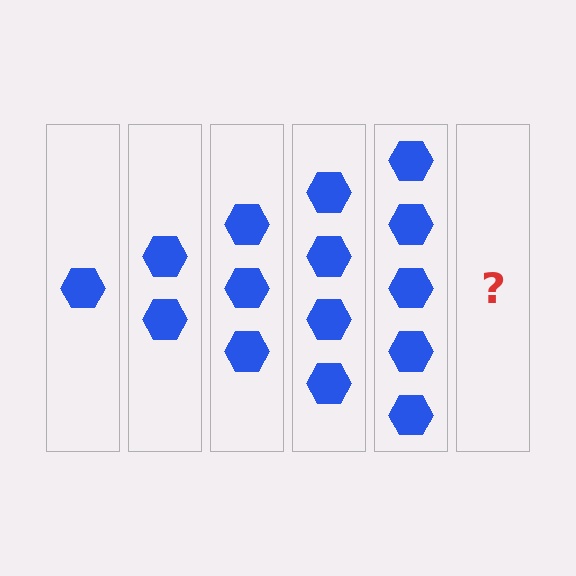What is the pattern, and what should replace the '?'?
The pattern is that each step adds one more hexagon. The '?' should be 6 hexagons.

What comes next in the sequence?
The next element should be 6 hexagons.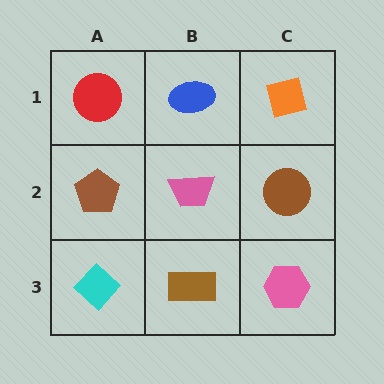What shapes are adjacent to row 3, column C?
A brown circle (row 2, column C), a brown rectangle (row 3, column B).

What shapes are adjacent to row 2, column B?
A blue ellipse (row 1, column B), a brown rectangle (row 3, column B), a brown pentagon (row 2, column A), a brown circle (row 2, column C).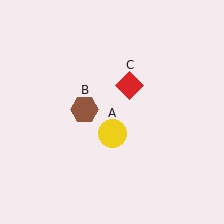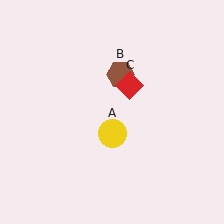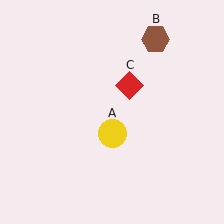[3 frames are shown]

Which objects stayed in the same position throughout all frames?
Yellow circle (object A) and red diamond (object C) remained stationary.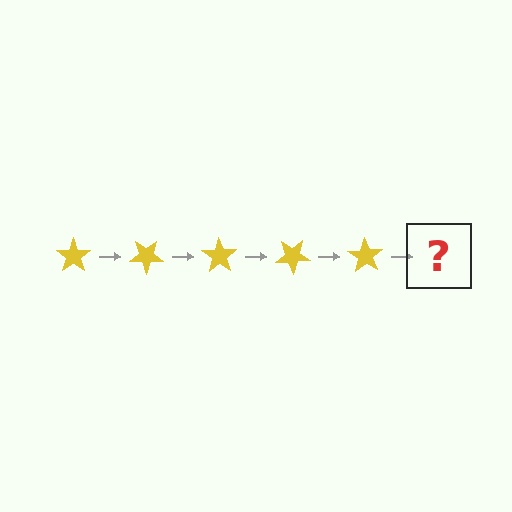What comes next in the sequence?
The next element should be a yellow star rotated 175 degrees.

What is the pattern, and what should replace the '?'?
The pattern is that the star rotates 35 degrees each step. The '?' should be a yellow star rotated 175 degrees.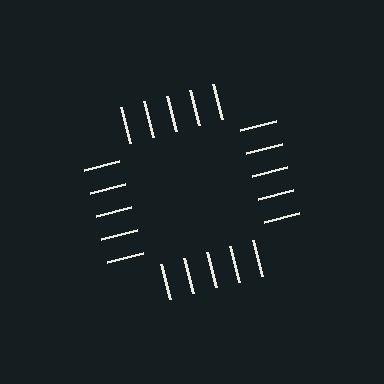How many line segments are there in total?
20 — 5 along each of the 4 edges.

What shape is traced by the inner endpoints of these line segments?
An illusory square — the line segments terminate on its edges but no continuous stroke is drawn.